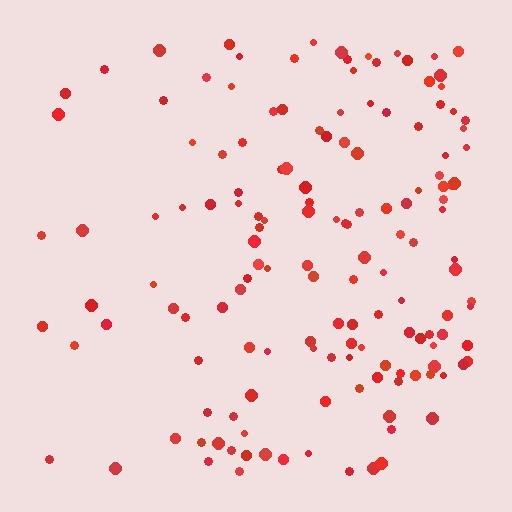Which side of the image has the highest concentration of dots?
The right.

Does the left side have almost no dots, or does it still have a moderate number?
Still a moderate number, just noticeably fewer than the right.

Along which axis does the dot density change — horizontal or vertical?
Horizontal.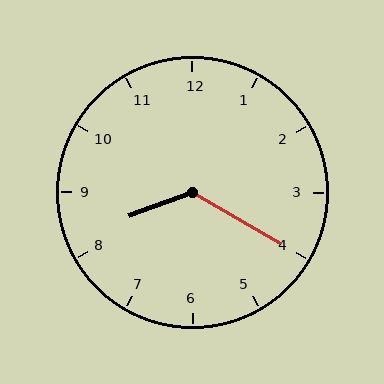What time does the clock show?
8:20.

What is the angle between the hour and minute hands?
Approximately 130 degrees.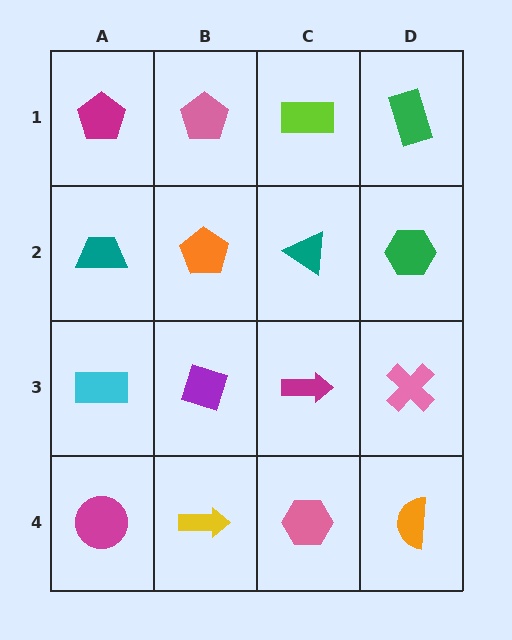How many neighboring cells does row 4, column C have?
3.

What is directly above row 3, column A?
A teal trapezoid.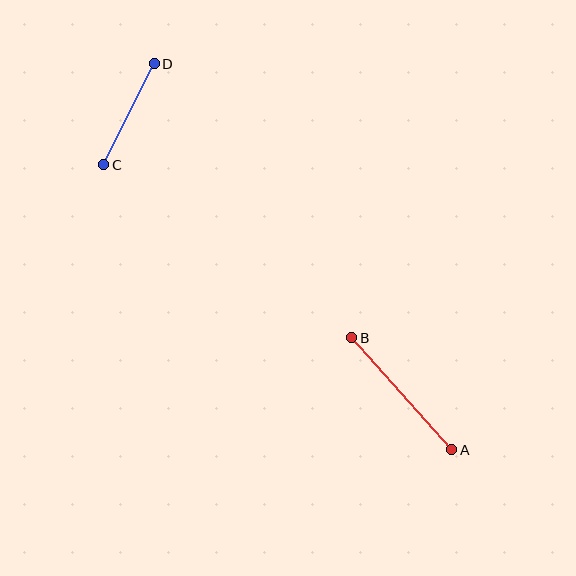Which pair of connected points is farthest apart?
Points A and B are farthest apart.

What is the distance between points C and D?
The distance is approximately 113 pixels.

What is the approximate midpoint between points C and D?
The midpoint is at approximately (129, 114) pixels.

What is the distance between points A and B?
The distance is approximately 150 pixels.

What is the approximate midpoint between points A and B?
The midpoint is at approximately (402, 394) pixels.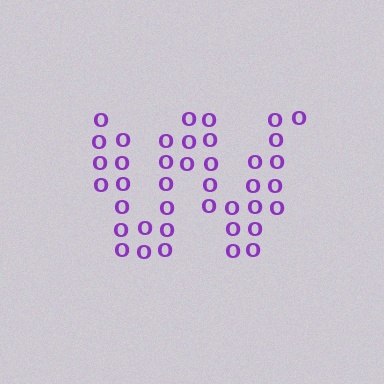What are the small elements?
The small elements are letter O's.